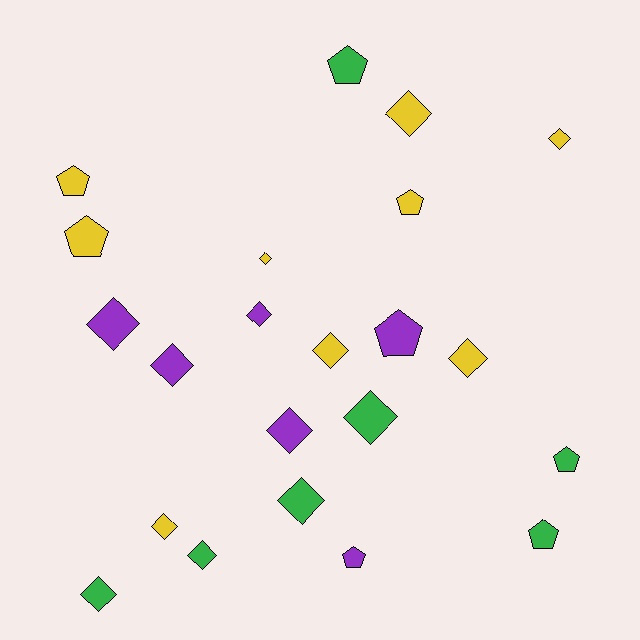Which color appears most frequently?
Yellow, with 9 objects.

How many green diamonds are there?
There are 4 green diamonds.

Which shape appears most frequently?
Diamond, with 14 objects.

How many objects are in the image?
There are 22 objects.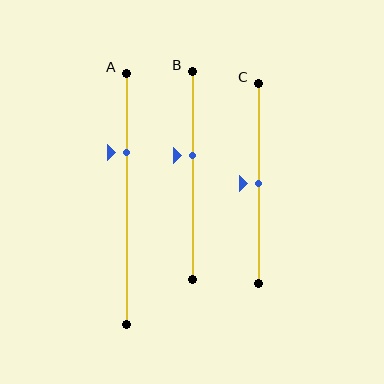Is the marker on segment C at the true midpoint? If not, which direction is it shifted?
Yes, the marker on segment C is at the true midpoint.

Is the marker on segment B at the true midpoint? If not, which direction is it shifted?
No, the marker on segment B is shifted upward by about 10% of the segment length.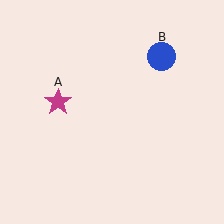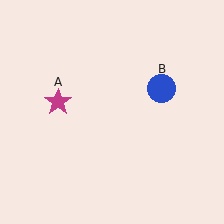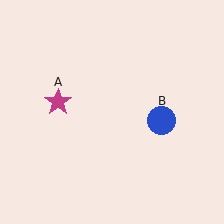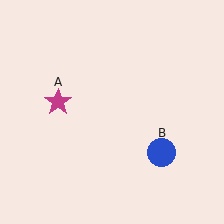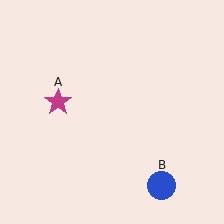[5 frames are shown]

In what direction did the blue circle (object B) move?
The blue circle (object B) moved down.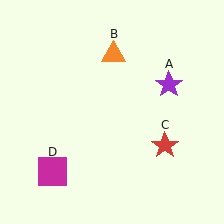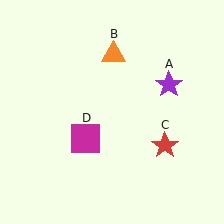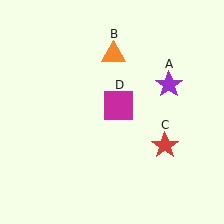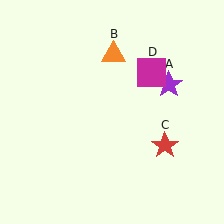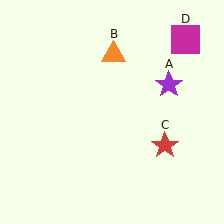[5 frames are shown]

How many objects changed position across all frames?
1 object changed position: magenta square (object D).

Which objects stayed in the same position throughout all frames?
Purple star (object A) and orange triangle (object B) and red star (object C) remained stationary.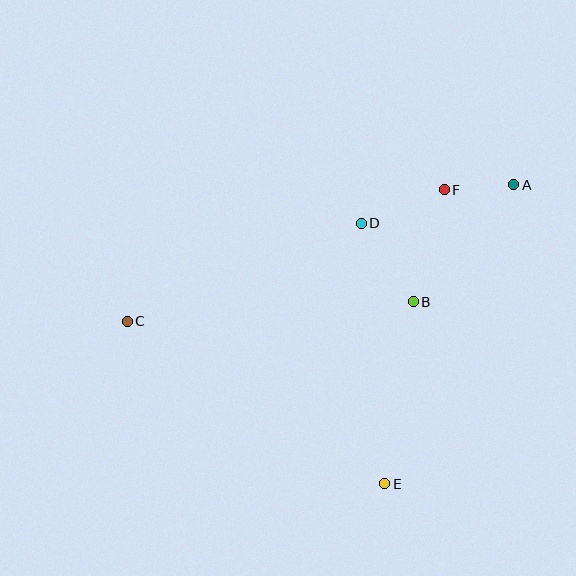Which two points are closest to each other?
Points A and F are closest to each other.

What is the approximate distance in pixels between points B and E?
The distance between B and E is approximately 184 pixels.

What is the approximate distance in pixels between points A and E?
The distance between A and E is approximately 326 pixels.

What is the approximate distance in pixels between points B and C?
The distance between B and C is approximately 287 pixels.